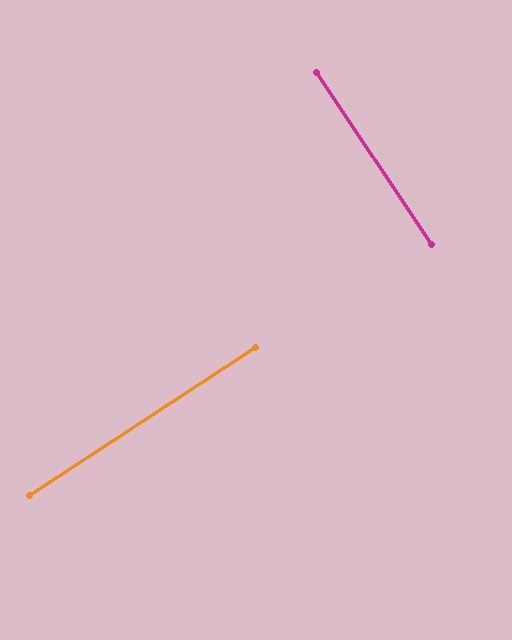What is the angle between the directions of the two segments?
Approximately 89 degrees.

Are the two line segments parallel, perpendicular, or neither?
Perpendicular — they meet at approximately 89°.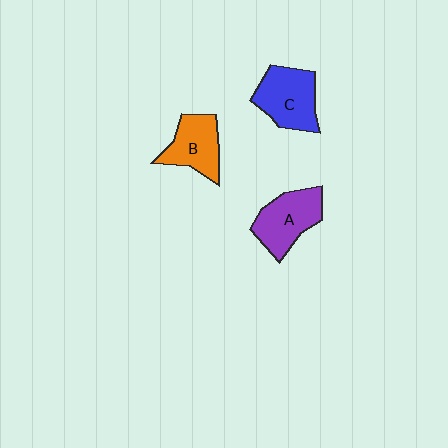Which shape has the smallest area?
Shape B (orange).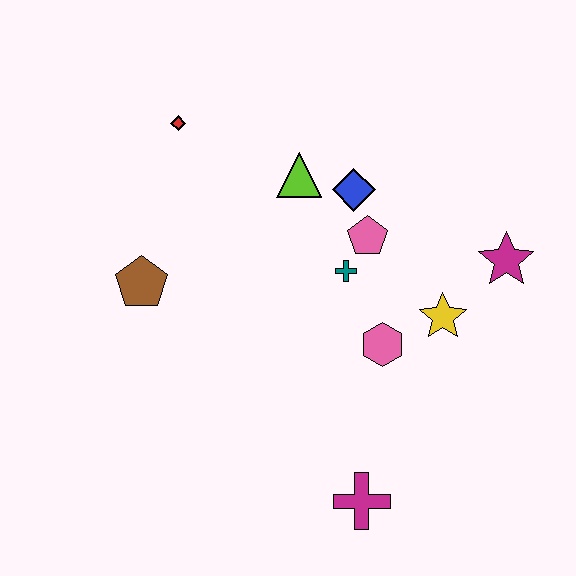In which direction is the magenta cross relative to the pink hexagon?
The magenta cross is below the pink hexagon.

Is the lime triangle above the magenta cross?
Yes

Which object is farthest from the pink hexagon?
The red diamond is farthest from the pink hexagon.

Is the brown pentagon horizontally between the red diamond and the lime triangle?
No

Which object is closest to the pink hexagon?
The yellow star is closest to the pink hexagon.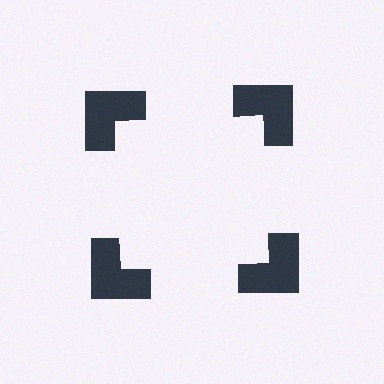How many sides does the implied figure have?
4 sides.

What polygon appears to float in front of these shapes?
An illusory square — its edges are inferred from the aligned wedge cuts in the notched squares, not physically drawn.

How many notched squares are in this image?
There are 4 — one at each vertex of the illusory square.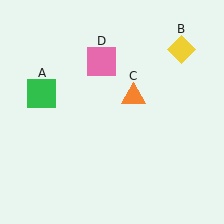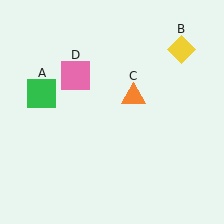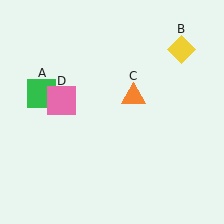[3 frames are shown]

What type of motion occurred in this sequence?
The pink square (object D) rotated counterclockwise around the center of the scene.